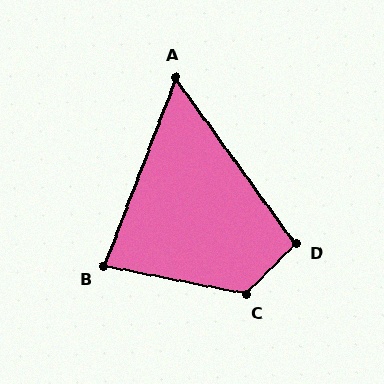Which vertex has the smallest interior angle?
A, at approximately 57 degrees.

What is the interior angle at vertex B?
Approximately 80 degrees (acute).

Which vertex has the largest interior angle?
C, at approximately 123 degrees.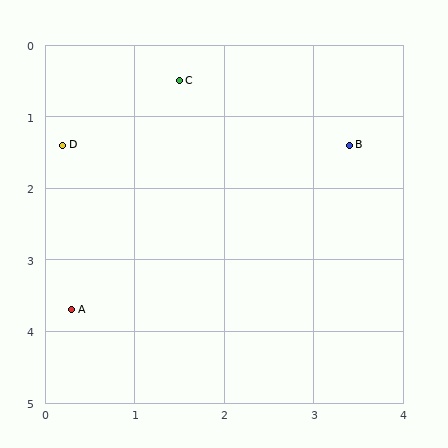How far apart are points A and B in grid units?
Points A and B are about 3.9 grid units apart.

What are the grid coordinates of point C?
Point C is at approximately (1.5, 0.5).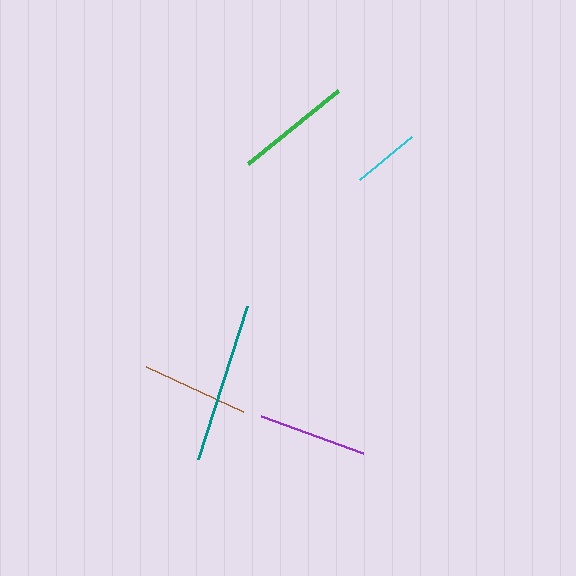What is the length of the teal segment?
The teal segment is approximately 161 pixels long.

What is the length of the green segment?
The green segment is approximately 116 pixels long.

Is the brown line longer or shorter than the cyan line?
The brown line is longer than the cyan line.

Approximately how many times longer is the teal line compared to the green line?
The teal line is approximately 1.4 times the length of the green line.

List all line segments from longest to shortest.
From longest to shortest: teal, green, purple, brown, cyan.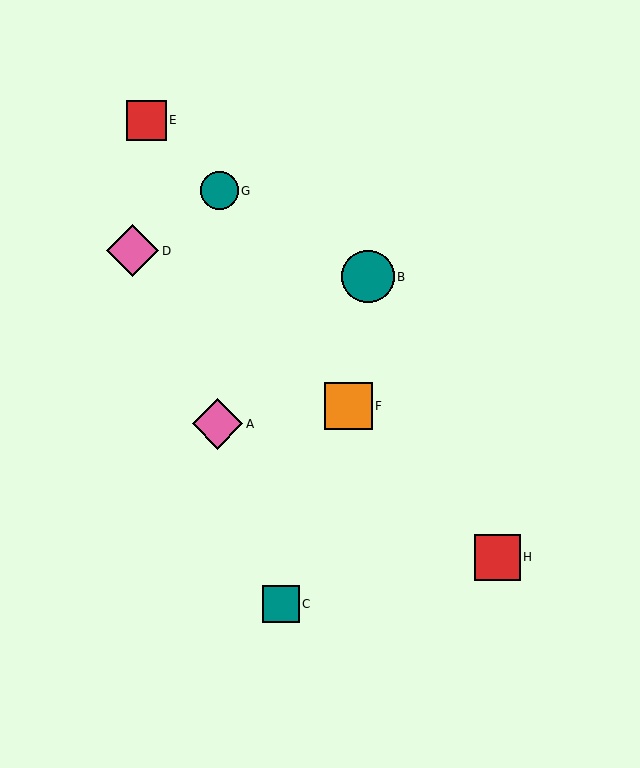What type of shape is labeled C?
Shape C is a teal square.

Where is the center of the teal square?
The center of the teal square is at (281, 604).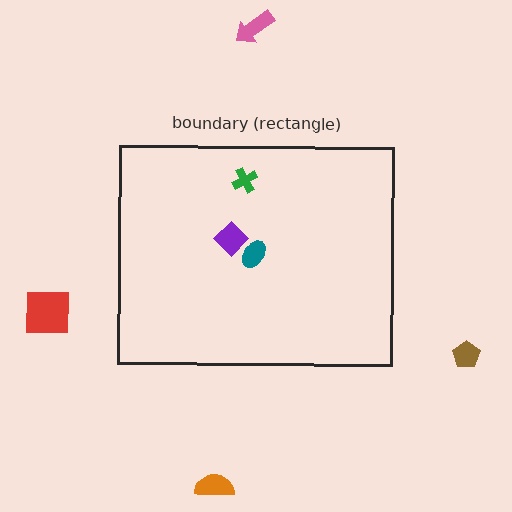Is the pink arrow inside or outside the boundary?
Outside.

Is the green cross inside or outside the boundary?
Inside.